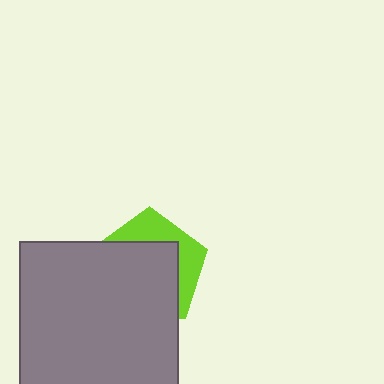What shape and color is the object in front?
The object in front is a gray square.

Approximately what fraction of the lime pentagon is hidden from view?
Roughly 67% of the lime pentagon is hidden behind the gray square.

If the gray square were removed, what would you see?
You would see the complete lime pentagon.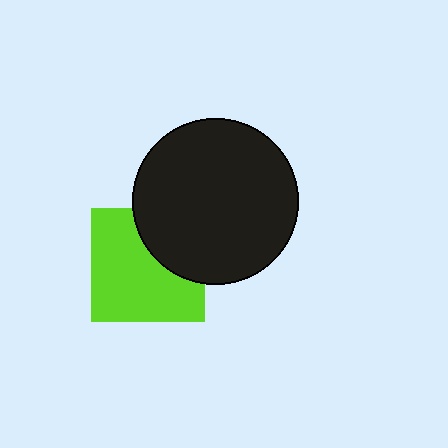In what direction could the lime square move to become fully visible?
The lime square could move toward the lower-left. That would shift it out from behind the black circle entirely.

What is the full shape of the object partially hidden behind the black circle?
The partially hidden object is a lime square.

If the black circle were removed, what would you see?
You would see the complete lime square.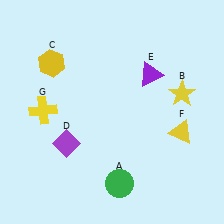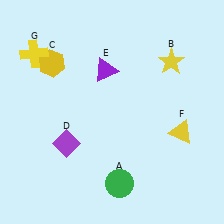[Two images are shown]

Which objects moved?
The objects that moved are: the yellow star (B), the purple triangle (E), the yellow cross (G).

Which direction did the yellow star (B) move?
The yellow star (B) moved up.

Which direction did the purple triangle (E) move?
The purple triangle (E) moved left.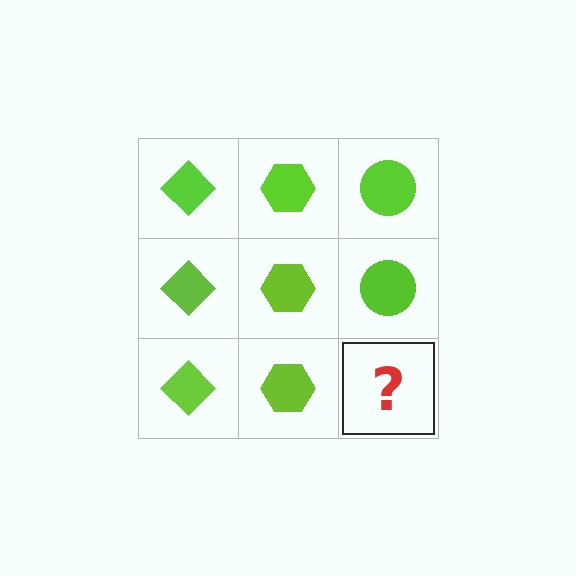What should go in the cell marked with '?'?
The missing cell should contain a lime circle.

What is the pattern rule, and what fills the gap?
The rule is that each column has a consistent shape. The gap should be filled with a lime circle.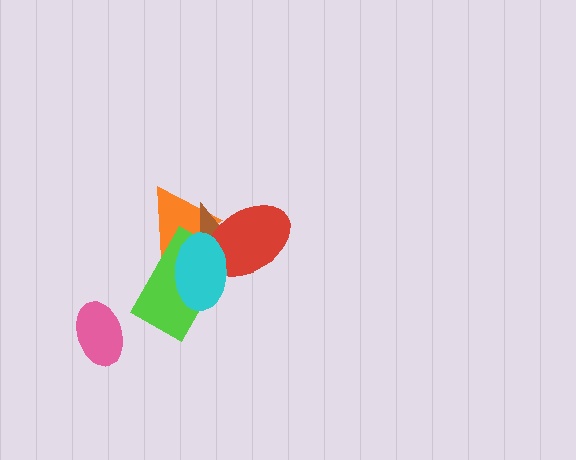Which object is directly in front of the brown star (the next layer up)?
The lime rectangle is directly in front of the brown star.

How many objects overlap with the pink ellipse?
0 objects overlap with the pink ellipse.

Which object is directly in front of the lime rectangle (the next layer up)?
The red ellipse is directly in front of the lime rectangle.